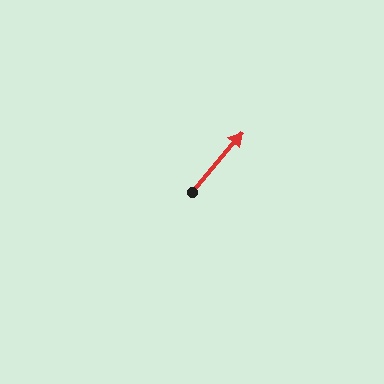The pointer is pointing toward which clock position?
Roughly 1 o'clock.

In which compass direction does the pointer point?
Northeast.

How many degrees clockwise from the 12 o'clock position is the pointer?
Approximately 40 degrees.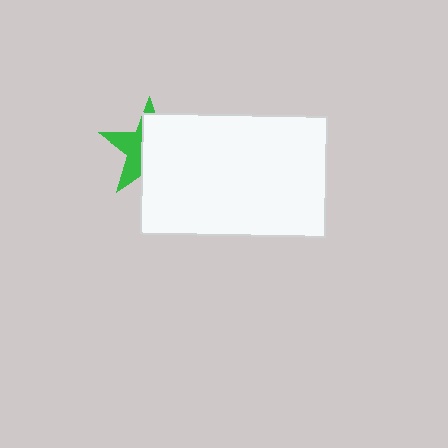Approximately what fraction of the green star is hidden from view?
Roughly 62% of the green star is hidden behind the white rectangle.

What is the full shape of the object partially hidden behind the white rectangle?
The partially hidden object is a green star.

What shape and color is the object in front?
The object in front is a white rectangle.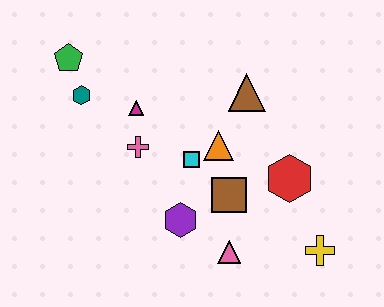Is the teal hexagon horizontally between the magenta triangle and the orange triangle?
No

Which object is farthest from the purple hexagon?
The green pentagon is farthest from the purple hexagon.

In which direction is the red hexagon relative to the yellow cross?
The red hexagon is above the yellow cross.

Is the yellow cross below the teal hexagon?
Yes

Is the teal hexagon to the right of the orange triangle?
No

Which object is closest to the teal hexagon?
The green pentagon is closest to the teal hexagon.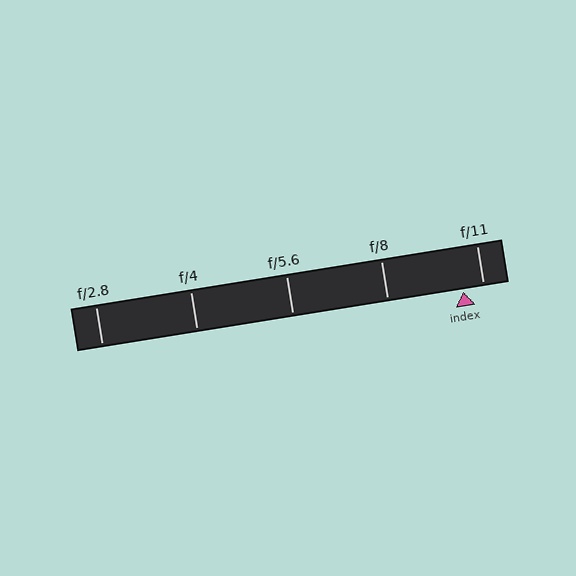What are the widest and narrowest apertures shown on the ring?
The widest aperture shown is f/2.8 and the narrowest is f/11.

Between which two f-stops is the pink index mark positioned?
The index mark is between f/8 and f/11.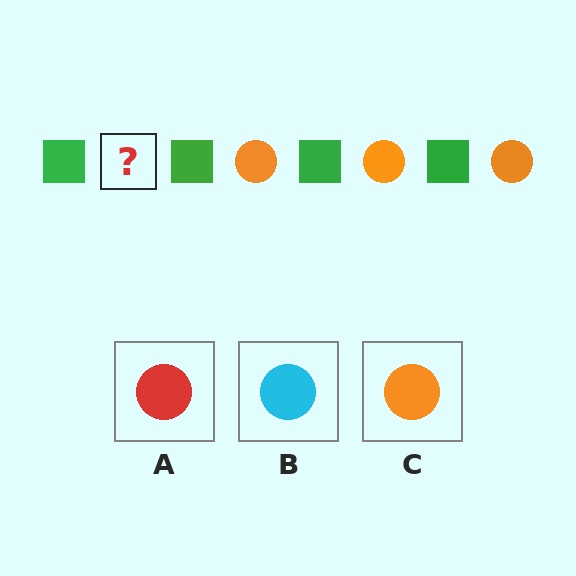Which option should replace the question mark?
Option C.